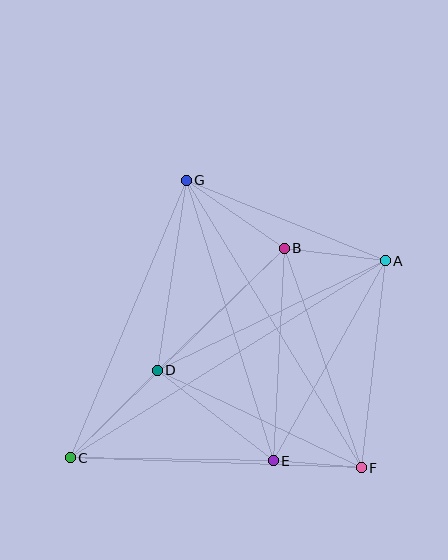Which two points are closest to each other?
Points E and F are closest to each other.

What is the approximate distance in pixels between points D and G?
The distance between D and G is approximately 192 pixels.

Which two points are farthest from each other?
Points A and C are farthest from each other.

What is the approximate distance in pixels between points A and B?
The distance between A and B is approximately 102 pixels.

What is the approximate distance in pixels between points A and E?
The distance between A and E is approximately 229 pixels.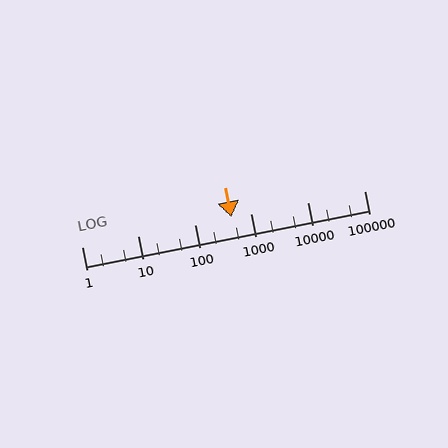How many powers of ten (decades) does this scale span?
The scale spans 5 decades, from 1 to 100000.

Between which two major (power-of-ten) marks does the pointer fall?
The pointer is between 100 and 1000.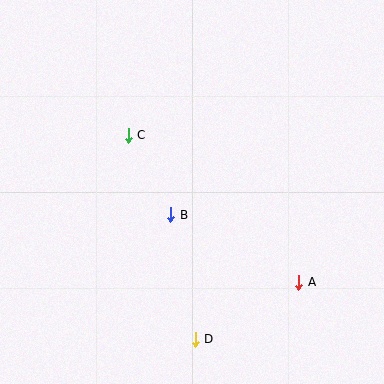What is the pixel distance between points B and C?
The distance between B and C is 90 pixels.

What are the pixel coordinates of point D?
Point D is at (195, 339).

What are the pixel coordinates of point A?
Point A is at (299, 282).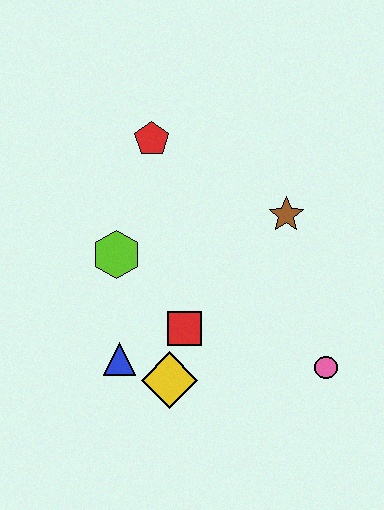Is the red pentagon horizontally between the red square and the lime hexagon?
Yes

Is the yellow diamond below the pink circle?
Yes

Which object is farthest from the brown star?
The blue triangle is farthest from the brown star.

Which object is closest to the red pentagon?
The lime hexagon is closest to the red pentagon.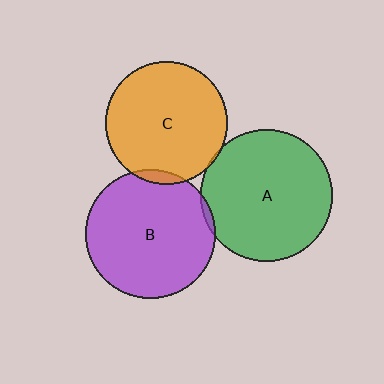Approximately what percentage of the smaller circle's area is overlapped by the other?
Approximately 5%.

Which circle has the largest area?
Circle A (green).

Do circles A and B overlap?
Yes.